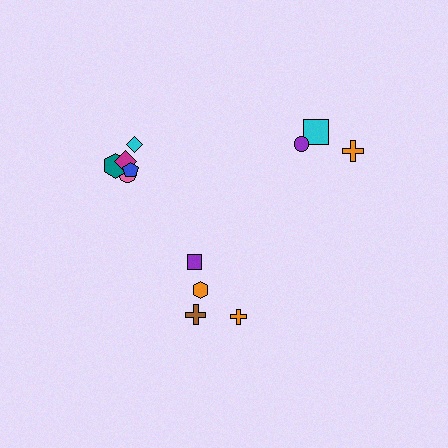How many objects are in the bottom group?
There are 4 objects.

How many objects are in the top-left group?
There are 5 objects.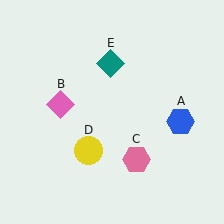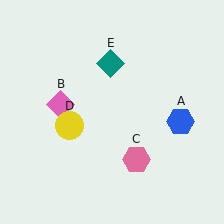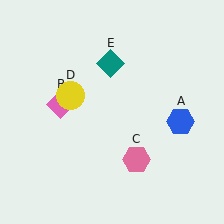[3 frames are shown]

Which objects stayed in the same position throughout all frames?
Blue hexagon (object A) and pink diamond (object B) and pink hexagon (object C) and teal diamond (object E) remained stationary.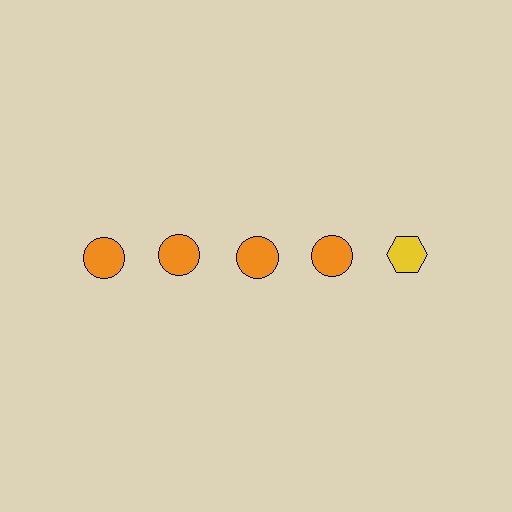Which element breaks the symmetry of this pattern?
The yellow hexagon in the top row, rightmost column breaks the symmetry. All other shapes are orange circles.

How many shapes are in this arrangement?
There are 5 shapes arranged in a grid pattern.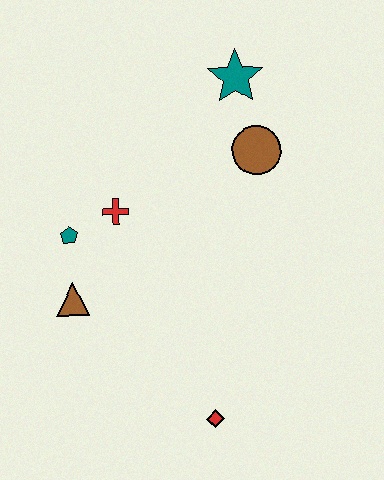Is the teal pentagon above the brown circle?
No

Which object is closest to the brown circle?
The teal star is closest to the brown circle.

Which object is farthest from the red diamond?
The teal star is farthest from the red diamond.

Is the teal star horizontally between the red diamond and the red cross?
No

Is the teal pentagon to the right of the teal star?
No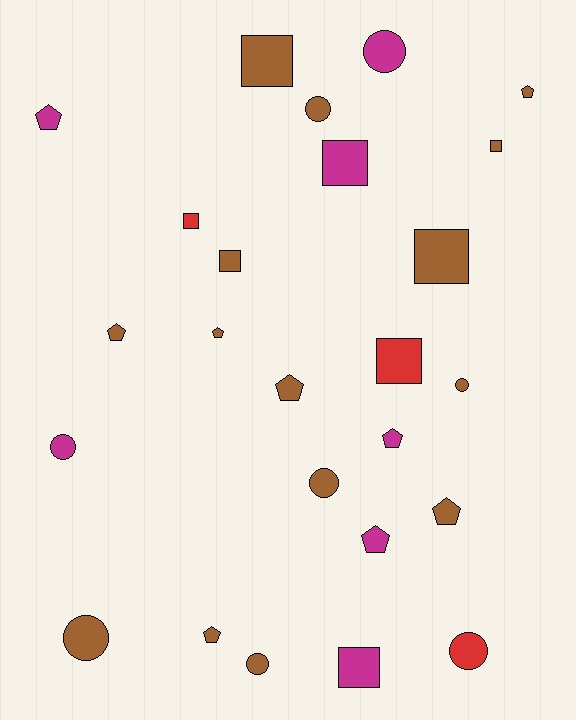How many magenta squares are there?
There are 2 magenta squares.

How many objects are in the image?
There are 25 objects.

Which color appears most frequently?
Brown, with 15 objects.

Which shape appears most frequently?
Pentagon, with 9 objects.